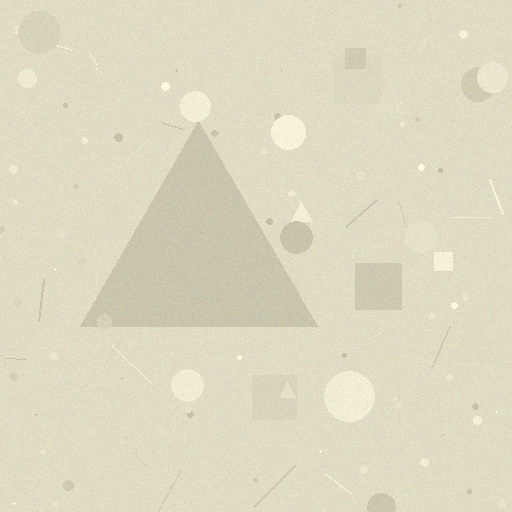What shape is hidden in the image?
A triangle is hidden in the image.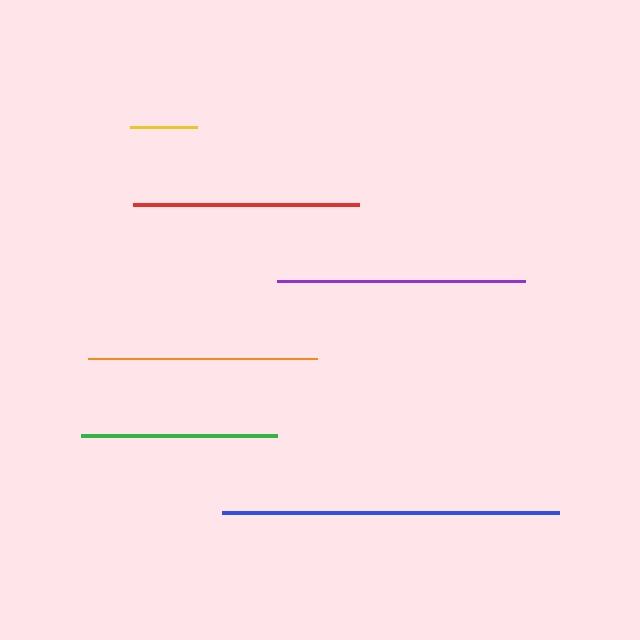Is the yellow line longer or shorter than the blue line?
The blue line is longer than the yellow line.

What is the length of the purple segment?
The purple segment is approximately 248 pixels long.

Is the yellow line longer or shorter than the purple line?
The purple line is longer than the yellow line.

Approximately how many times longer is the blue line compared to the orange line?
The blue line is approximately 1.5 times the length of the orange line.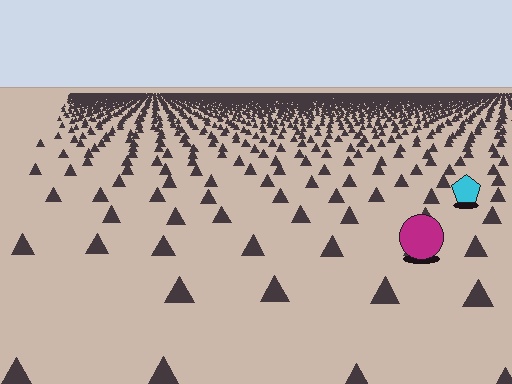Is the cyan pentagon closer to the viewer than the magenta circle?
No. The magenta circle is closer — you can tell from the texture gradient: the ground texture is coarser near it.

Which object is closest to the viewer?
The magenta circle is closest. The texture marks near it are larger and more spread out.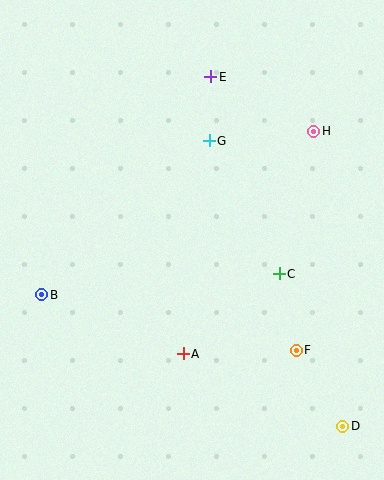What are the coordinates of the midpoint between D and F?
The midpoint between D and F is at (319, 388).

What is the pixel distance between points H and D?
The distance between H and D is 296 pixels.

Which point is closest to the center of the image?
Point C at (279, 274) is closest to the center.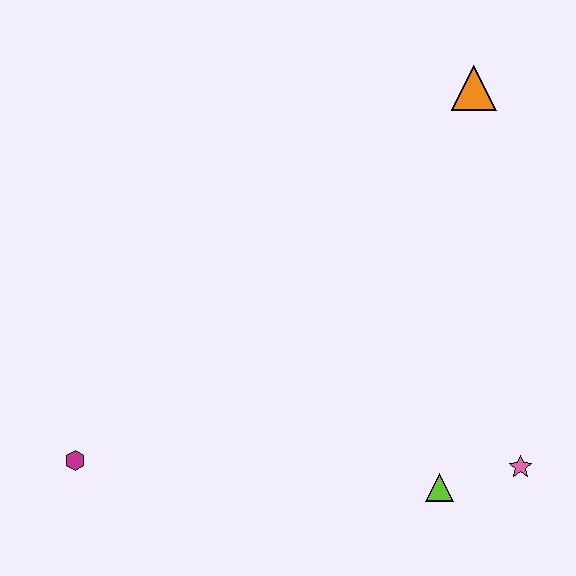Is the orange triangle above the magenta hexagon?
Yes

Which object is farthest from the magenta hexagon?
The orange triangle is farthest from the magenta hexagon.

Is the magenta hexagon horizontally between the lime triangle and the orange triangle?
No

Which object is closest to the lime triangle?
The pink star is closest to the lime triangle.